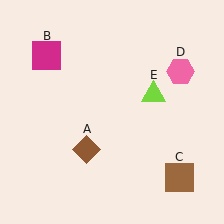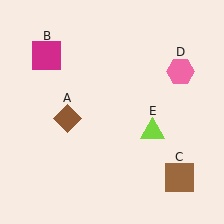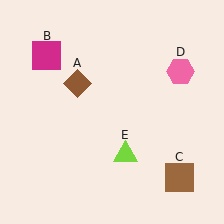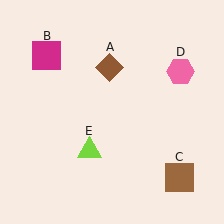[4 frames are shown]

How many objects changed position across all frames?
2 objects changed position: brown diamond (object A), lime triangle (object E).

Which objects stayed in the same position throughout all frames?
Magenta square (object B) and brown square (object C) and pink hexagon (object D) remained stationary.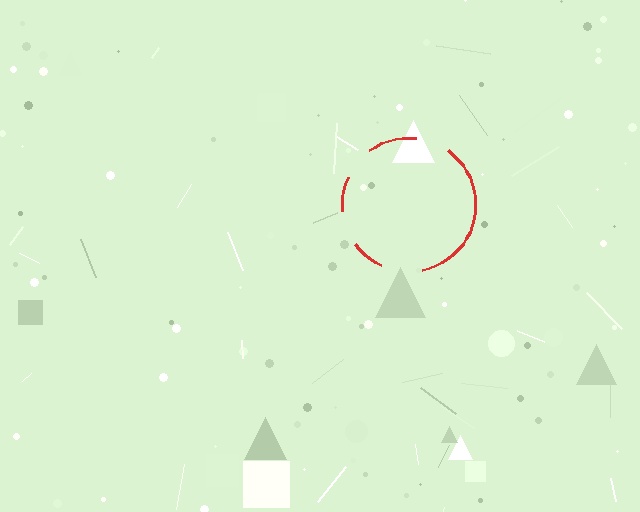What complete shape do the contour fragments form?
The contour fragments form a circle.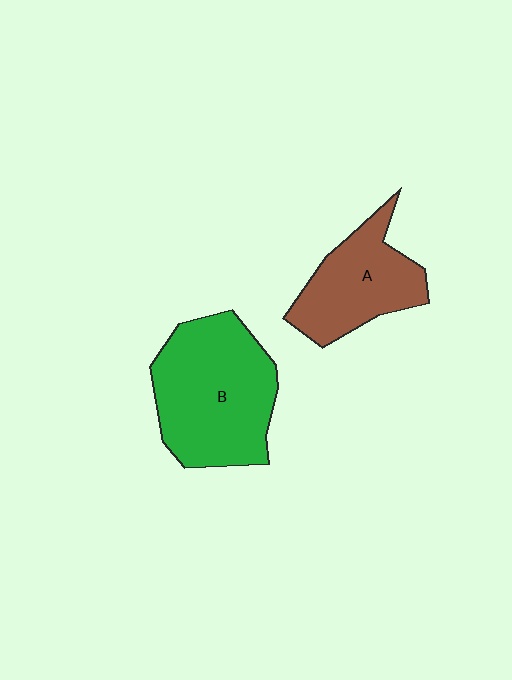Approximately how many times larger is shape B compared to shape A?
Approximately 1.5 times.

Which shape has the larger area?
Shape B (green).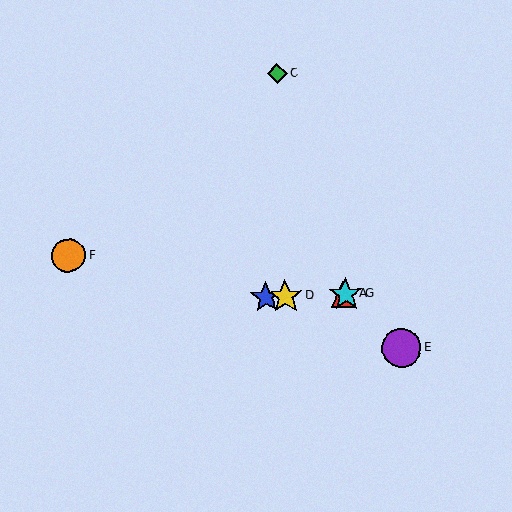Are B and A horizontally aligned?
Yes, both are at y≈297.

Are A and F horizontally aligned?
No, A is at y≈294 and F is at y≈256.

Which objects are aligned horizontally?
Objects A, B, D, G are aligned horizontally.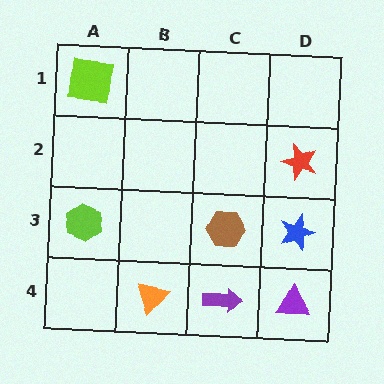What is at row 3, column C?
A brown hexagon.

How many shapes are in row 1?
1 shape.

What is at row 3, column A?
A lime hexagon.